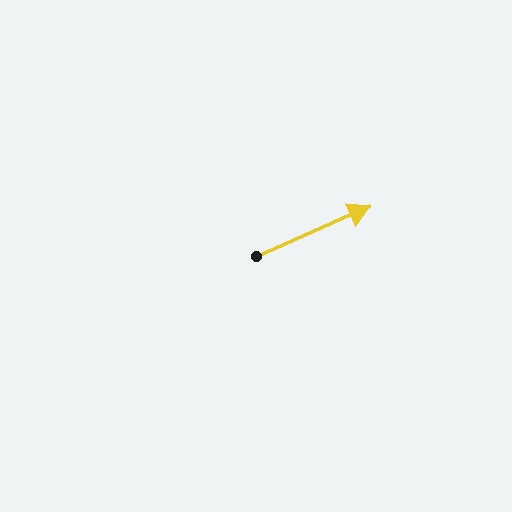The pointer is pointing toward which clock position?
Roughly 2 o'clock.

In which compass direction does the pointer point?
Northeast.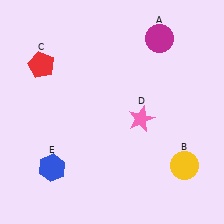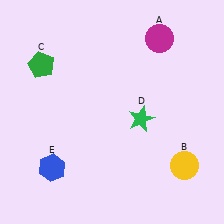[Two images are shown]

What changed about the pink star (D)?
In Image 1, D is pink. In Image 2, it changed to green.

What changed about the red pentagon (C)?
In Image 1, C is red. In Image 2, it changed to green.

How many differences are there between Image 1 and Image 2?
There are 2 differences between the two images.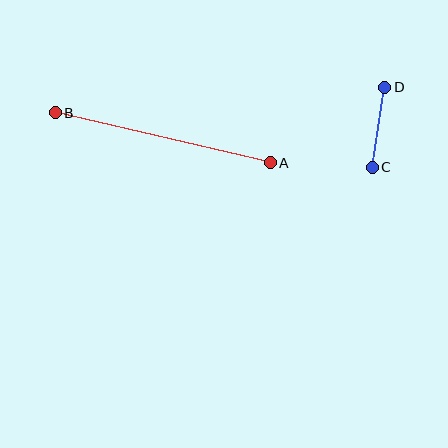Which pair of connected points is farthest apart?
Points A and B are farthest apart.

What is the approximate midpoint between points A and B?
The midpoint is at approximately (163, 138) pixels.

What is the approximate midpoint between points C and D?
The midpoint is at approximately (378, 127) pixels.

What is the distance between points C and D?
The distance is approximately 81 pixels.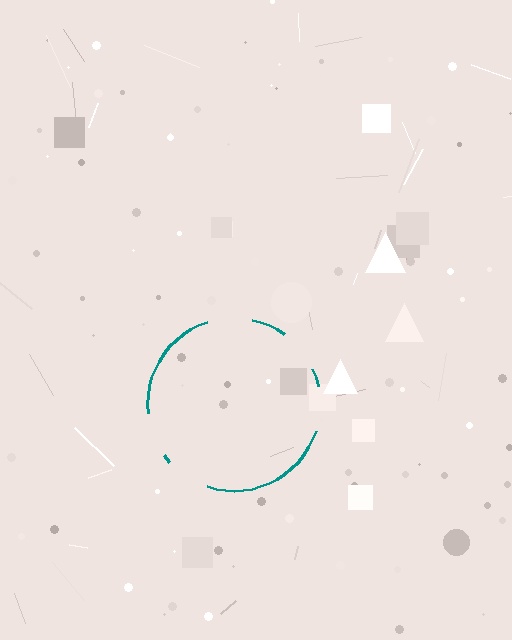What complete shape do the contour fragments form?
The contour fragments form a circle.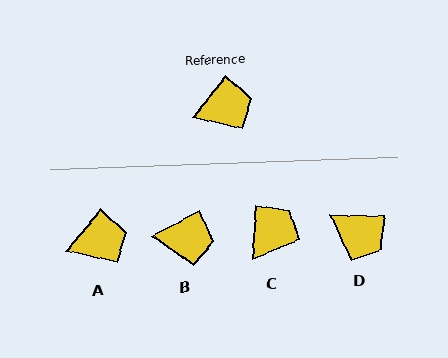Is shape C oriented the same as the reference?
No, it is off by about 35 degrees.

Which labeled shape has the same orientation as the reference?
A.